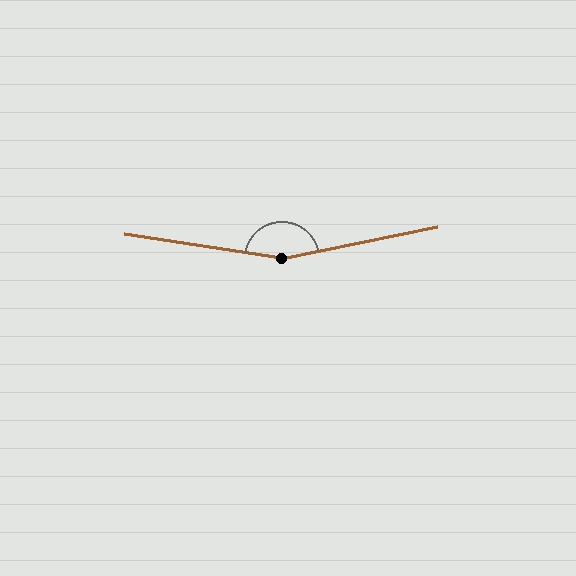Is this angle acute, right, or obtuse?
It is obtuse.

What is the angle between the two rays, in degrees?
Approximately 160 degrees.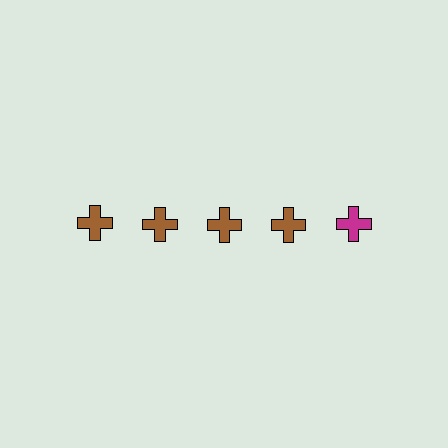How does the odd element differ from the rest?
It has a different color: magenta instead of brown.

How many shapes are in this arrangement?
There are 5 shapes arranged in a grid pattern.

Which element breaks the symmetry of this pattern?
The magenta cross in the top row, rightmost column breaks the symmetry. All other shapes are brown crosses.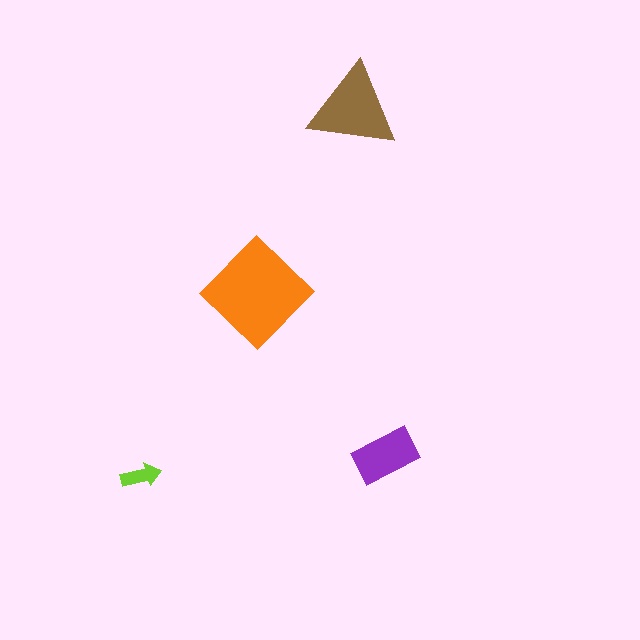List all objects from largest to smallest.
The orange diamond, the brown triangle, the purple rectangle, the lime arrow.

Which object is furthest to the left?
The lime arrow is leftmost.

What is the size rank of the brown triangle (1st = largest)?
2nd.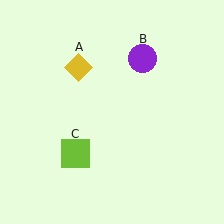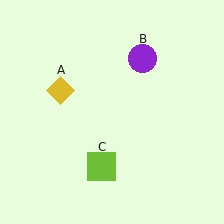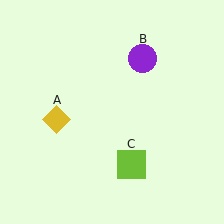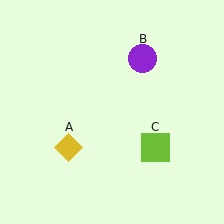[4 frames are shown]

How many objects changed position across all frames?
2 objects changed position: yellow diamond (object A), lime square (object C).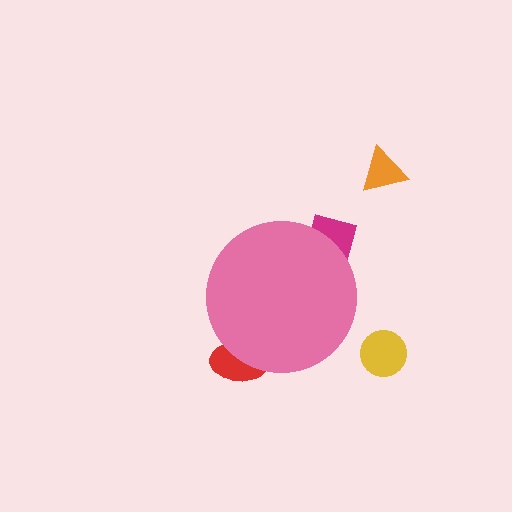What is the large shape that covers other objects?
A pink circle.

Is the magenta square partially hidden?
Yes, the magenta square is partially hidden behind the pink circle.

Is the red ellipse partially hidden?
Yes, the red ellipse is partially hidden behind the pink circle.